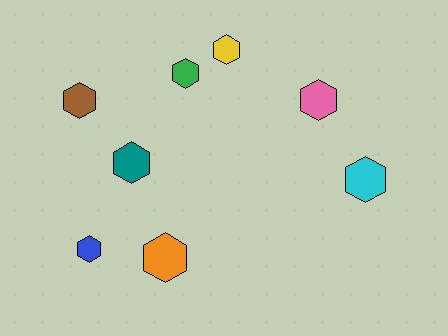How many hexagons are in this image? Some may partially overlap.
There are 8 hexagons.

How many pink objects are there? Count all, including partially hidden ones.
There is 1 pink object.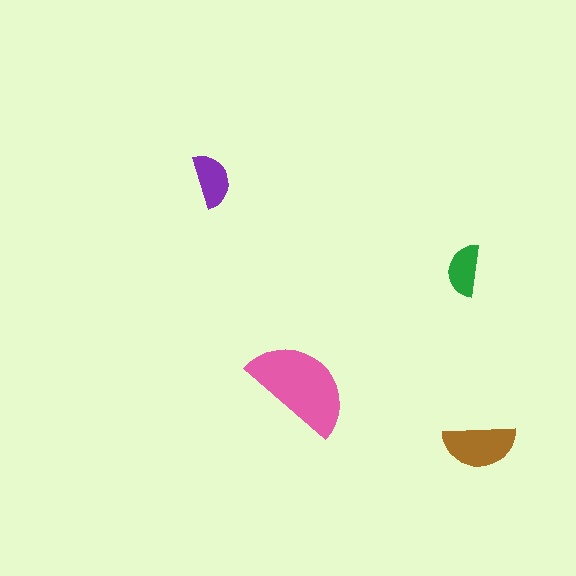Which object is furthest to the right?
The brown semicircle is rightmost.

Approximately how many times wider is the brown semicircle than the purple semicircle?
About 1.5 times wider.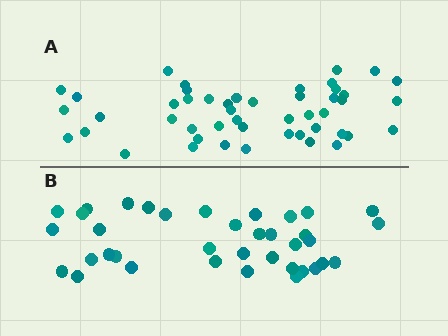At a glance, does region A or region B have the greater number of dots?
Region A (the top region) has more dots.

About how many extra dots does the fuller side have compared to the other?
Region A has roughly 12 or so more dots than region B.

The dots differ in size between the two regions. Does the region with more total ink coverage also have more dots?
No. Region B has more total ink coverage because its dots are larger, but region A actually contains more individual dots. Total area can be misleading — the number of items is what matters here.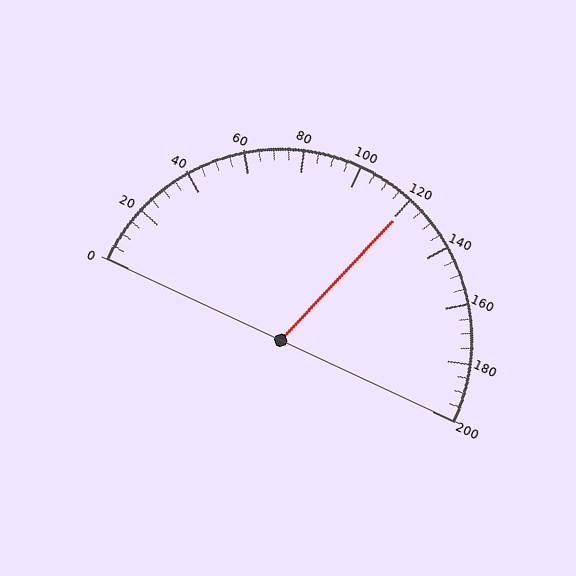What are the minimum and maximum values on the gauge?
The gauge ranges from 0 to 200.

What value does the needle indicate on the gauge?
The needle indicates approximately 120.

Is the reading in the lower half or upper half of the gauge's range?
The reading is in the upper half of the range (0 to 200).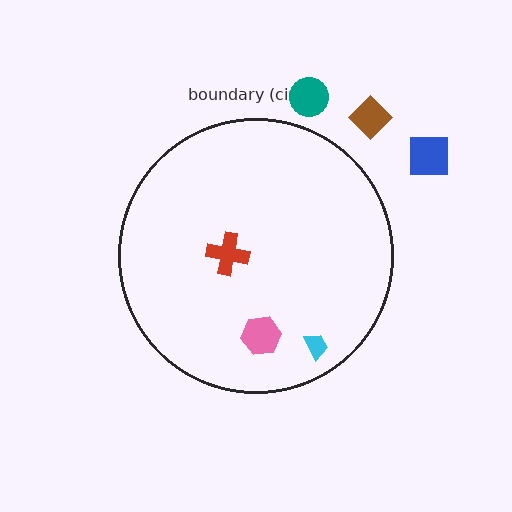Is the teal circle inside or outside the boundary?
Outside.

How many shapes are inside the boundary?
3 inside, 3 outside.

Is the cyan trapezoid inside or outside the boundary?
Inside.